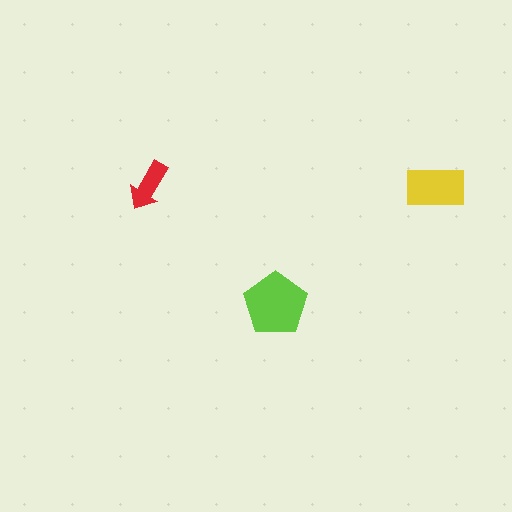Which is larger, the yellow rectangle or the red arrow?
The yellow rectangle.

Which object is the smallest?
The red arrow.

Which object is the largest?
The lime pentagon.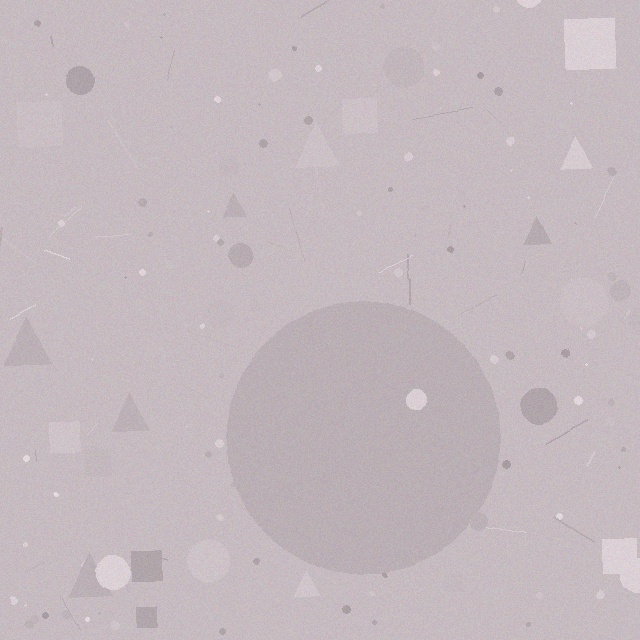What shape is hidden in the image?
A circle is hidden in the image.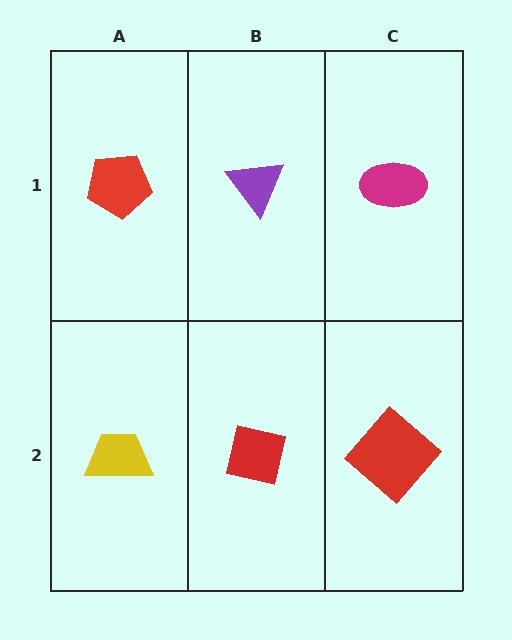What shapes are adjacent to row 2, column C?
A magenta ellipse (row 1, column C), a red square (row 2, column B).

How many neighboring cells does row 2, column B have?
3.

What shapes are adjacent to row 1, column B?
A red square (row 2, column B), a red pentagon (row 1, column A), a magenta ellipse (row 1, column C).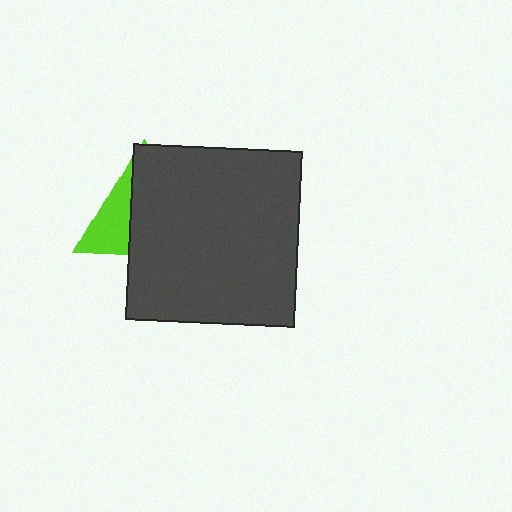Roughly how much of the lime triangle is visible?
A small part of it is visible (roughly 34%).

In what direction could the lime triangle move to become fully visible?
The lime triangle could move left. That would shift it out from behind the dark gray rectangle entirely.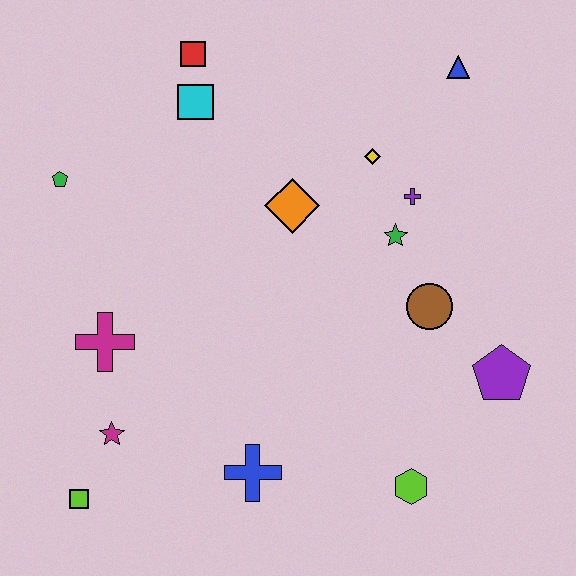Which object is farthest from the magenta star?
The blue triangle is farthest from the magenta star.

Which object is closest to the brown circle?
The green star is closest to the brown circle.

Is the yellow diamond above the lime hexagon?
Yes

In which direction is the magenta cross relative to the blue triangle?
The magenta cross is to the left of the blue triangle.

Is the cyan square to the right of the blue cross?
No